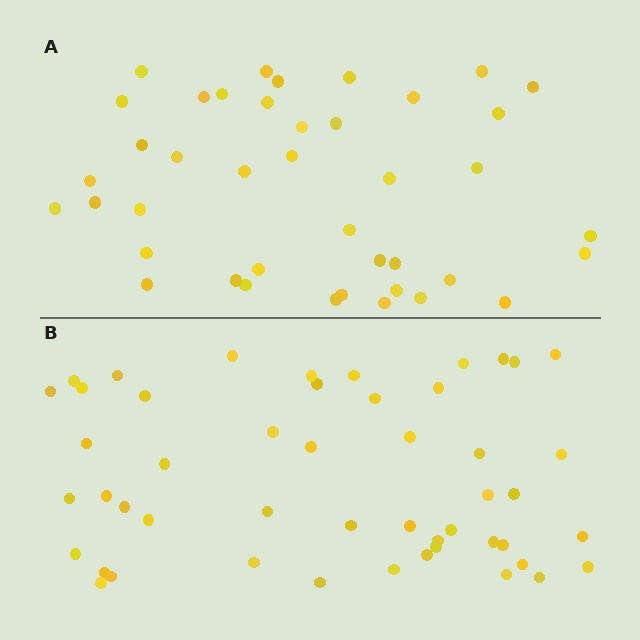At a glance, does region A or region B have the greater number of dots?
Region B (the bottom region) has more dots.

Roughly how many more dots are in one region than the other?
Region B has roughly 8 or so more dots than region A.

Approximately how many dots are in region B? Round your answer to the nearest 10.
About 50 dots. (The exact count is 49, which rounds to 50.)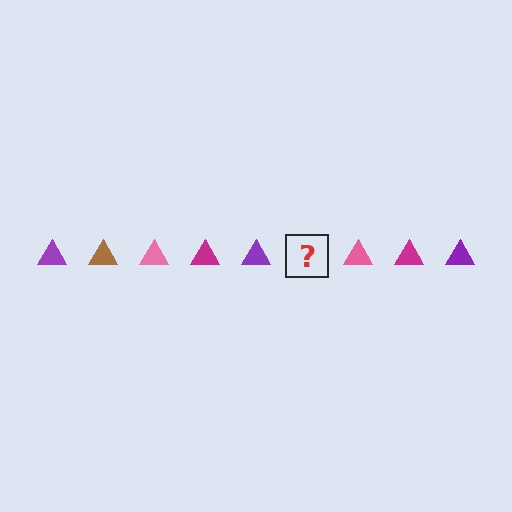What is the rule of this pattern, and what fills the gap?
The rule is that the pattern cycles through purple, brown, pink, magenta triangles. The gap should be filled with a brown triangle.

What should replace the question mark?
The question mark should be replaced with a brown triangle.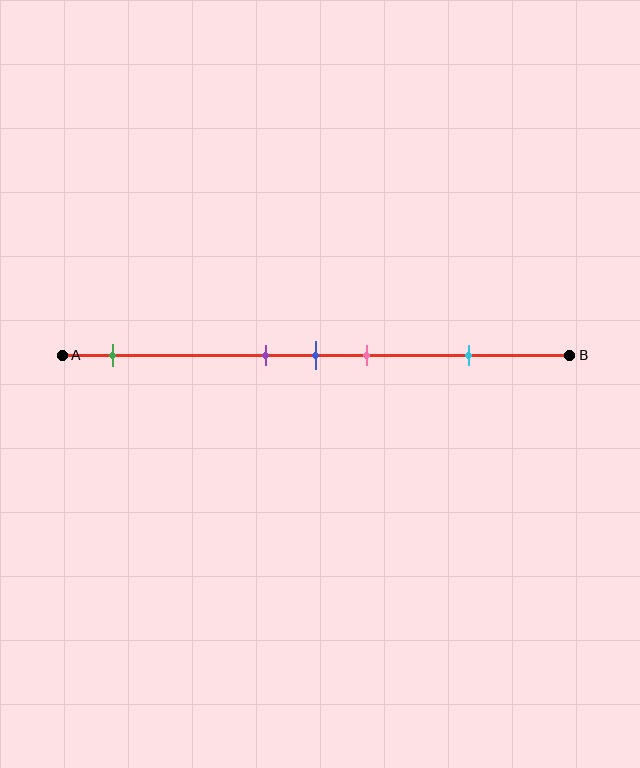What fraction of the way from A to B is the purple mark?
The purple mark is approximately 40% (0.4) of the way from A to B.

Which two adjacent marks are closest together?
The purple and blue marks are the closest adjacent pair.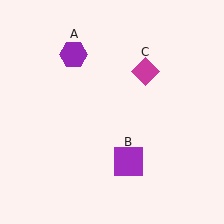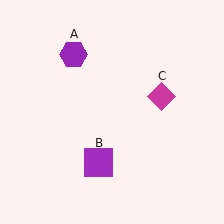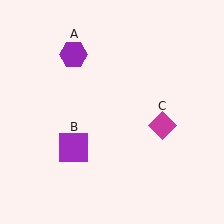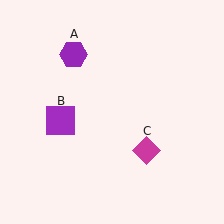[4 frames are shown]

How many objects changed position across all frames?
2 objects changed position: purple square (object B), magenta diamond (object C).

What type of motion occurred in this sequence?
The purple square (object B), magenta diamond (object C) rotated clockwise around the center of the scene.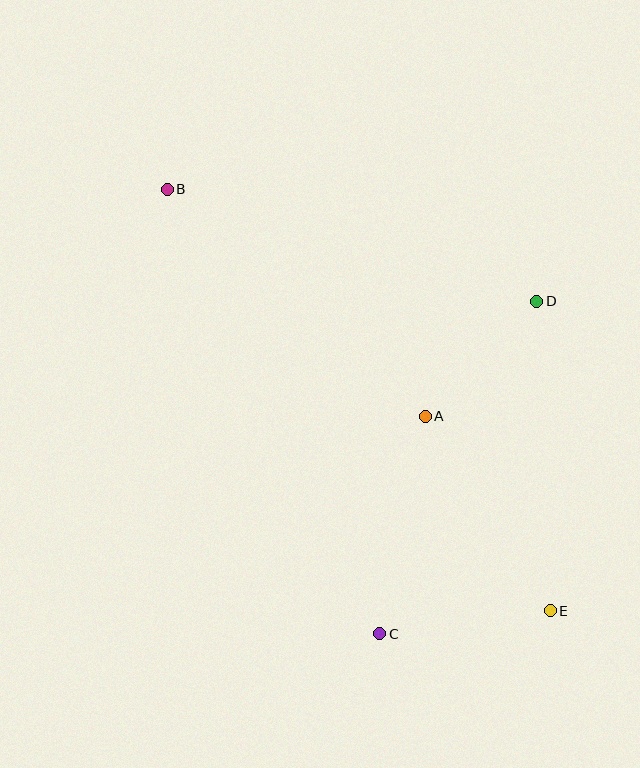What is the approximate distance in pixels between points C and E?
The distance between C and E is approximately 172 pixels.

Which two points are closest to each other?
Points A and D are closest to each other.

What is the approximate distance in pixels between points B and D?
The distance between B and D is approximately 386 pixels.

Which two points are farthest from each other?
Points B and E are farthest from each other.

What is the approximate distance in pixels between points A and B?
The distance between A and B is approximately 344 pixels.